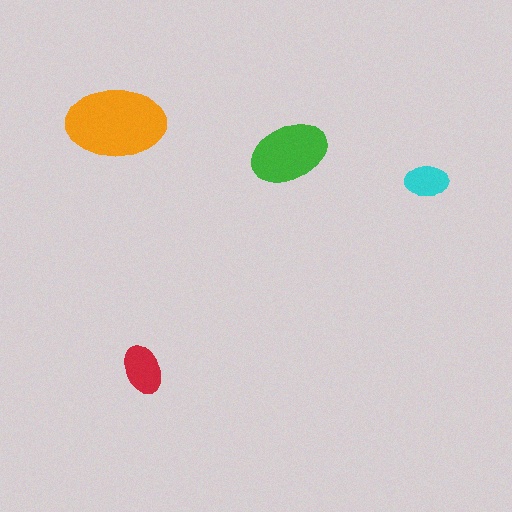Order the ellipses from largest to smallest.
the orange one, the green one, the red one, the cyan one.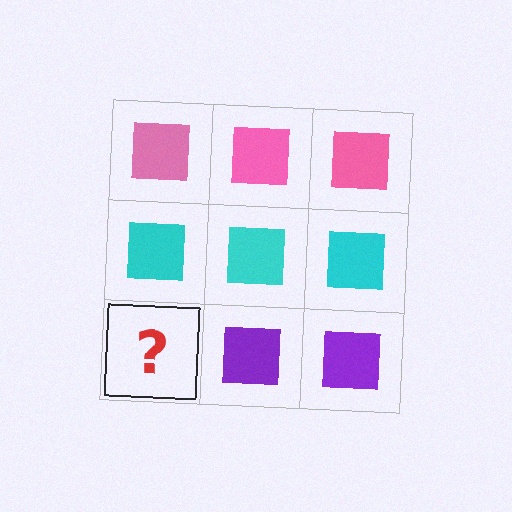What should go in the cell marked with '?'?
The missing cell should contain a purple square.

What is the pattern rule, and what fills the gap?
The rule is that each row has a consistent color. The gap should be filled with a purple square.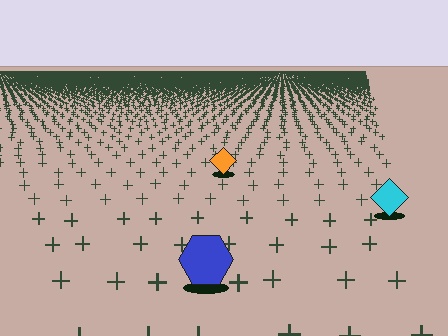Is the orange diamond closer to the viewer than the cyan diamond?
No. The cyan diamond is closer — you can tell from the texture gradient: the ground texture is coarser near it.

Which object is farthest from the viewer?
The orange diamond is farthest from the viewer. It appears smaller and the ground texture around it is denser.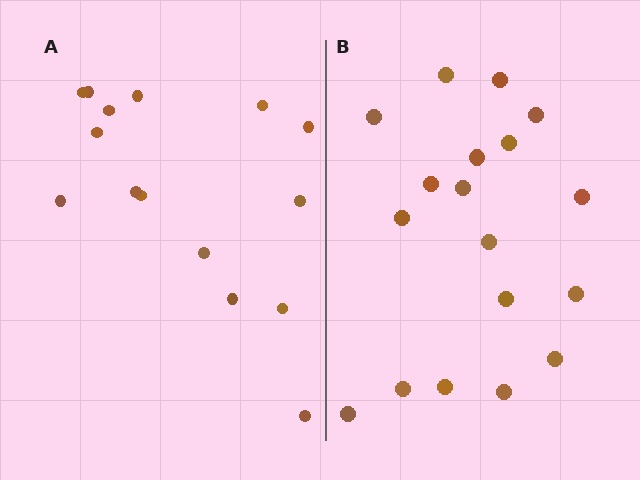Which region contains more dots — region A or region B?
Region B (the right region) has more dots.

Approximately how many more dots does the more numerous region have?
Region B has just a few more — roughly 2 or 3 more dots than region A.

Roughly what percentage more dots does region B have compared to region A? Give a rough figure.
About 20% more.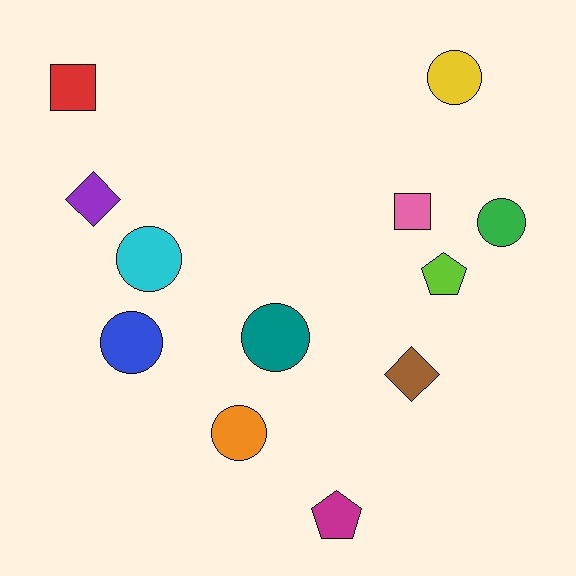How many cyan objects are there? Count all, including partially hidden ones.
There is 1 cyan object.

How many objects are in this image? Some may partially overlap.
There are 12 objects.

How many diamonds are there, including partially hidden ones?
There are 2 diamonds.